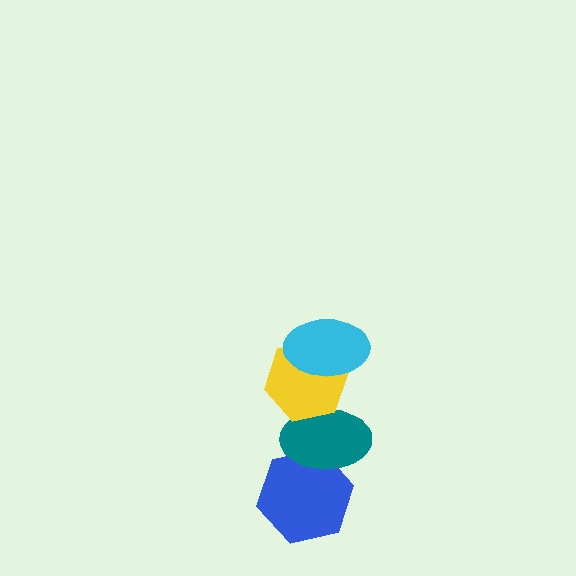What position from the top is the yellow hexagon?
The yellow hexagon is 2nd from the top.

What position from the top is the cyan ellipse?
The cyan ellipse is 1st from the top.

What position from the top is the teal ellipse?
The teal ellipse is 3rd from the top.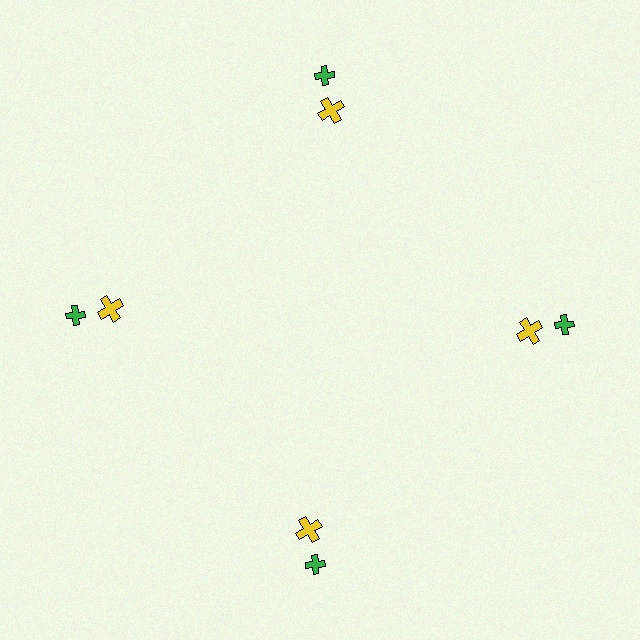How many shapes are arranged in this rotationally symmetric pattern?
There are 8 shapes, arranged in 4 groups of 2.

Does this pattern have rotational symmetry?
Yes, this pattern has 4-fold rotational symmetry. It looks the same after rotating 90 degrees around the center.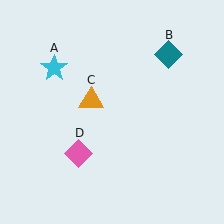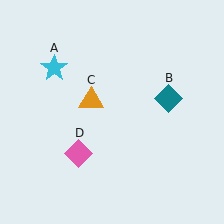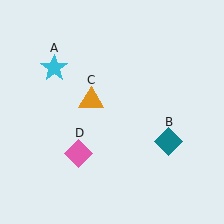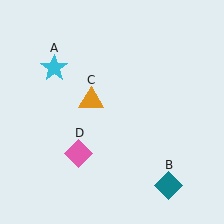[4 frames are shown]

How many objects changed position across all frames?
1 object changed position: teal diamond (object B).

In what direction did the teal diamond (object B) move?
The teal diamond (object B) moved down.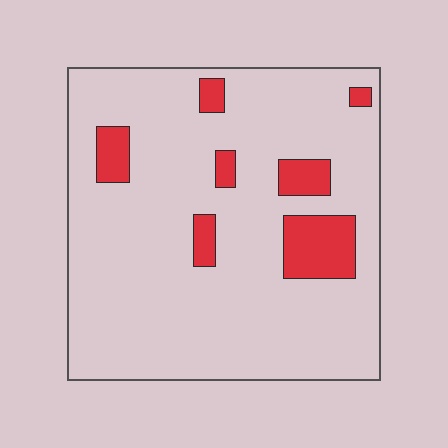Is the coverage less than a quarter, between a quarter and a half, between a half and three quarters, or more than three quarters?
Less than a quarter.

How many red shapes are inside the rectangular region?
7.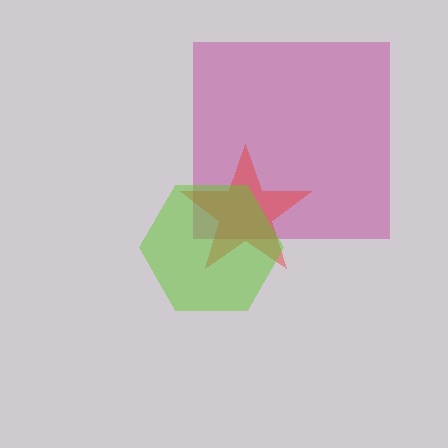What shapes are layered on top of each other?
The layered shapes are: a magenta square, a red star, a lime hexagon.